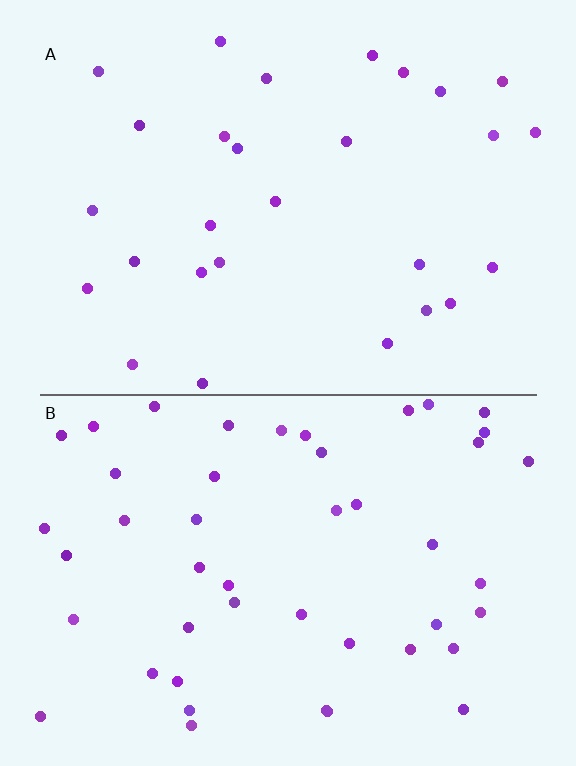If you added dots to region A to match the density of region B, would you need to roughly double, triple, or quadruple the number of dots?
Approximately double.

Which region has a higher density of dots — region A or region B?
B (the bottom).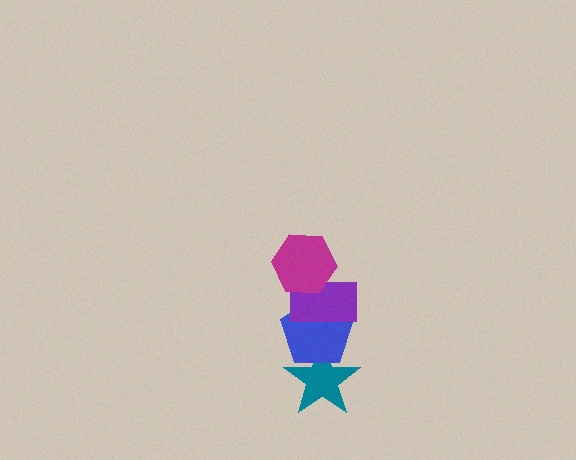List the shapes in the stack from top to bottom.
From top to bottom: the magenta hexagon, the purple rectangle, the blue pentagon, the teal star.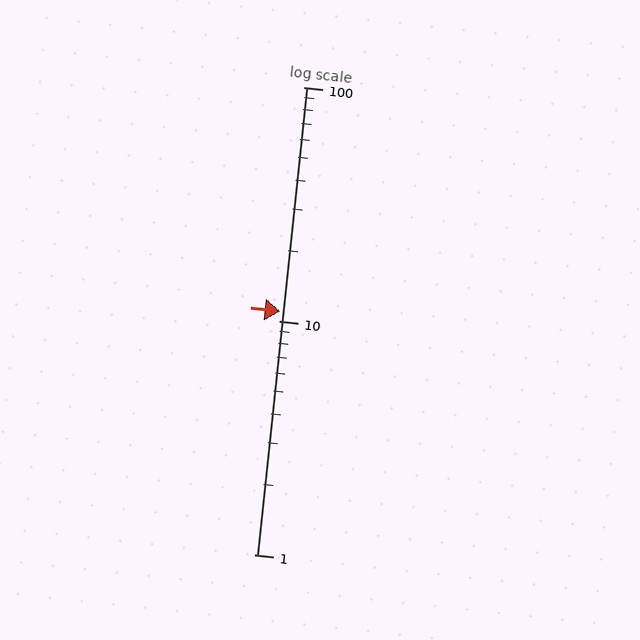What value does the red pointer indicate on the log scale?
The pointer indicates approximately 11.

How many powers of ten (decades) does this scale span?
The scale spans 2 decades, from 1 to 100.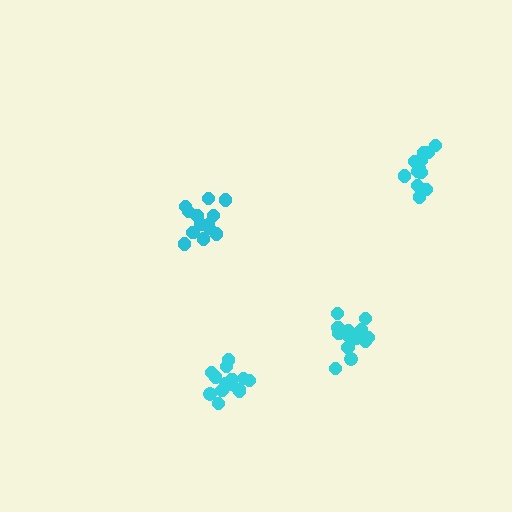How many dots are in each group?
Group 1: 12 dots, Group 2: 16 dots, Group 3: 14 dots, Group 4: 13 dots (55 total).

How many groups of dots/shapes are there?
There are 4 groups.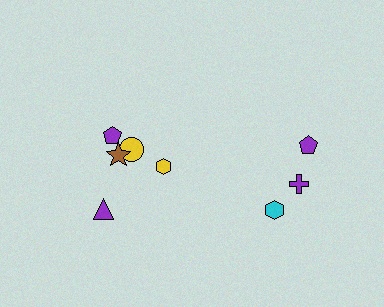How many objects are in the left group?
There are 5 objects.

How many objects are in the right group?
There are 3 objects.